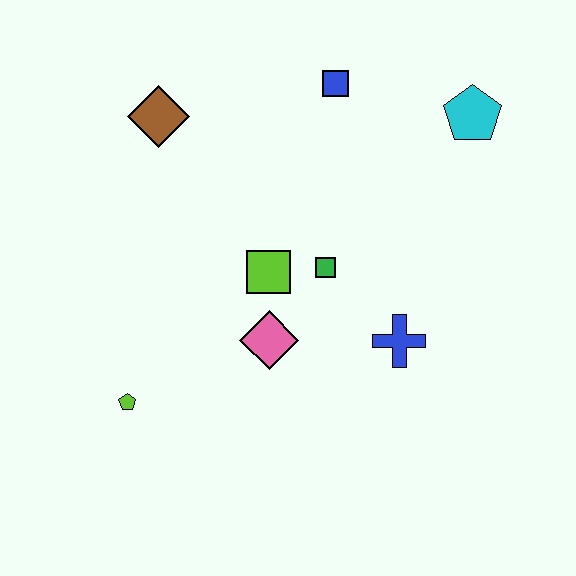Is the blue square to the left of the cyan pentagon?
Yes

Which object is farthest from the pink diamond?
The cyan pentagon is farthest from the pink diamond.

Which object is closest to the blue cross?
The green square is closest to the blue cross.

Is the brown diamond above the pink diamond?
Yes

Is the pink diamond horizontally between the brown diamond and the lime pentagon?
No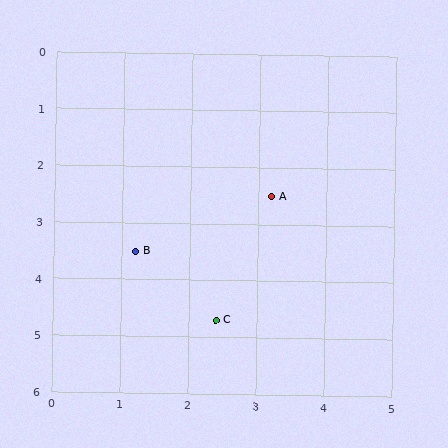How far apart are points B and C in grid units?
Points B and C are about 1.7 grid units apart.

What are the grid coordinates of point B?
Point B is at approximately (1.2, 3.5).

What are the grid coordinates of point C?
Point C is at approximately (2.4, 4.7).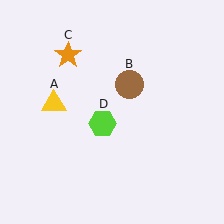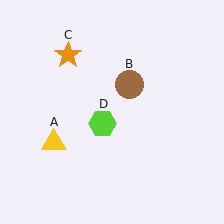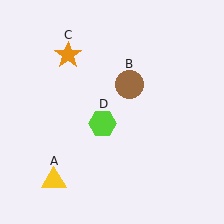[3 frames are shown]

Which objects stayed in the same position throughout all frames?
Brown circle (object B) and orange star (object C) and lime hexagon (object D) remained stationary.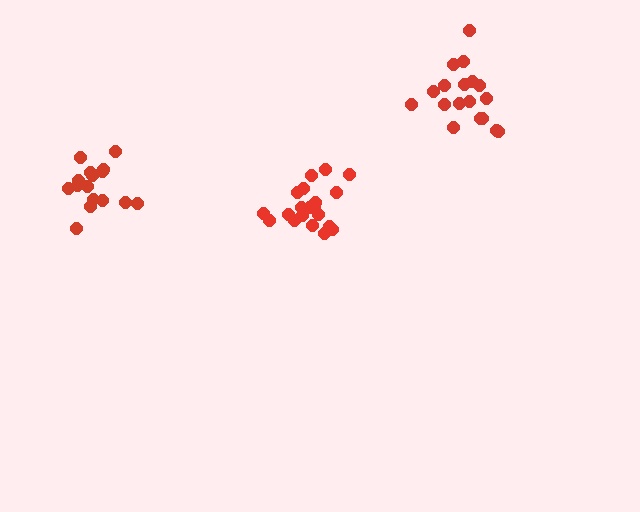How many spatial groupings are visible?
There are 3 spatial groupings.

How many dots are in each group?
Group 1: 20 dots, Group 2: 18 dots, Group 3: 16 dots (54 total).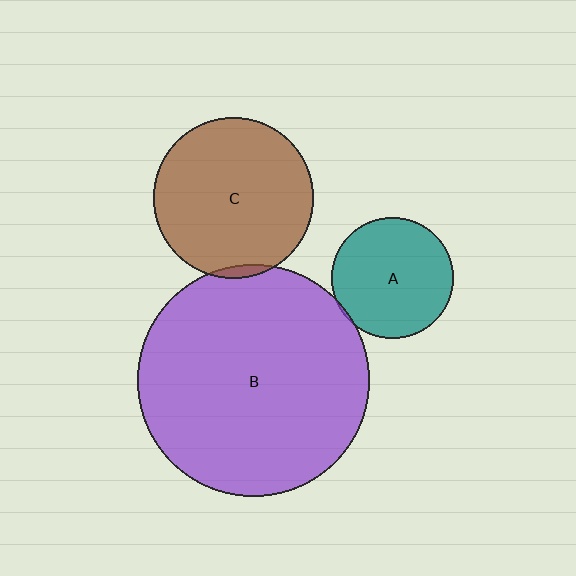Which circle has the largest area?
Circle B (purple).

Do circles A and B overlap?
Yes.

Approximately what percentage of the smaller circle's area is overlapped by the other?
Approximately 5%.